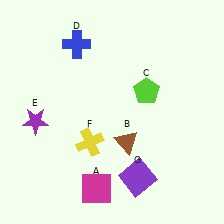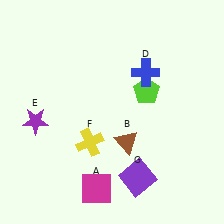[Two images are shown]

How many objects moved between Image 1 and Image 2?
1 object moved between the two images.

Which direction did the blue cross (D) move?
The blue cross (D) moved right.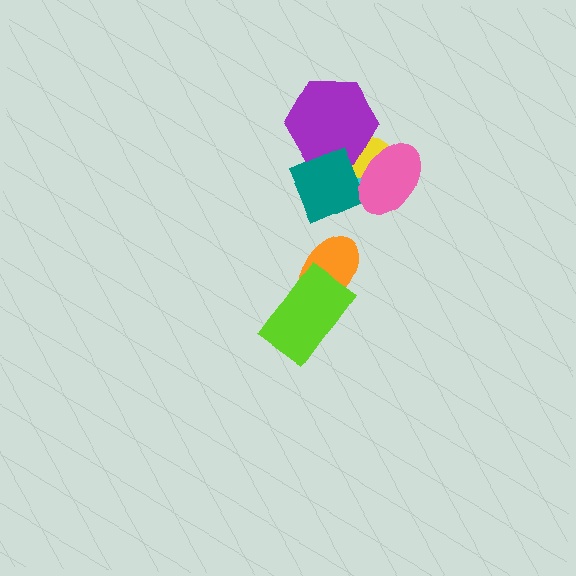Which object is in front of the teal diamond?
The pink ellipse is in front of the teal diamond.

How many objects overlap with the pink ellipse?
3 objects overlap with the pink ellipse.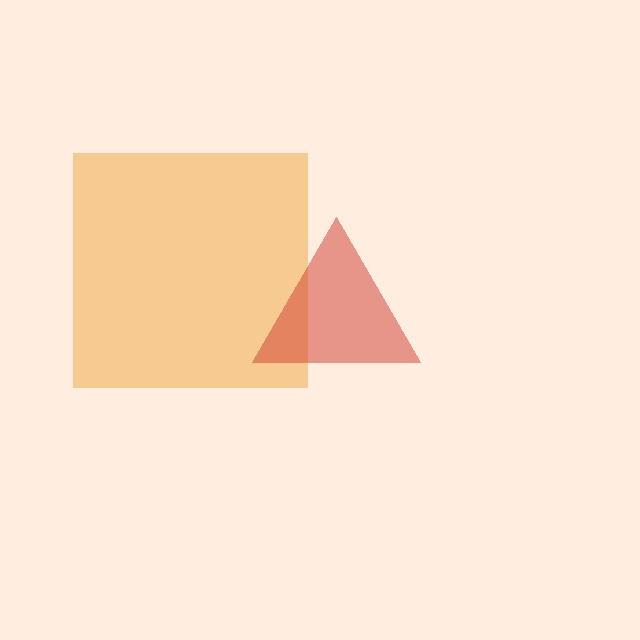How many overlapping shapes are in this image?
There are 2 overlapping shapes in the image.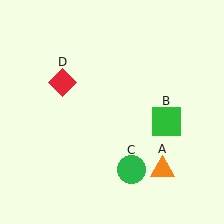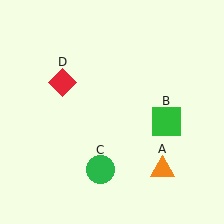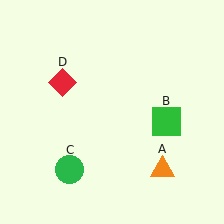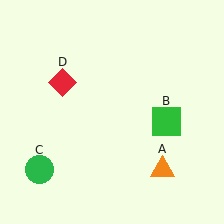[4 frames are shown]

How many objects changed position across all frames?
1 object changed position: green circle (object C).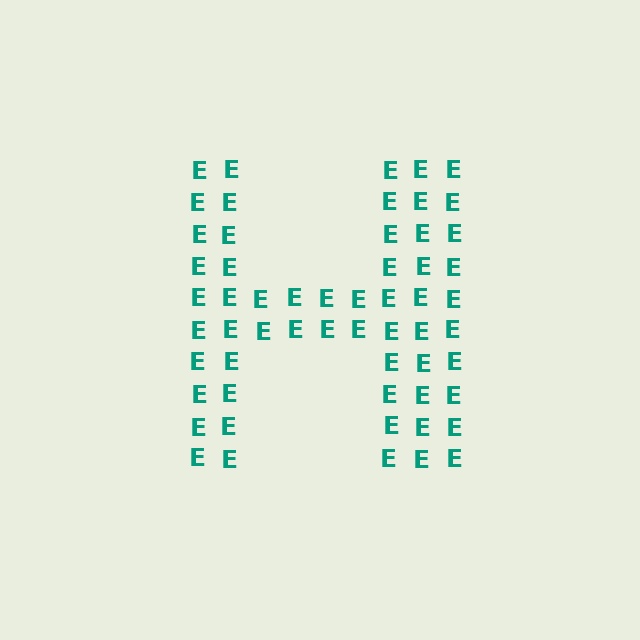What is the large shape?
The large shape is the letter H.